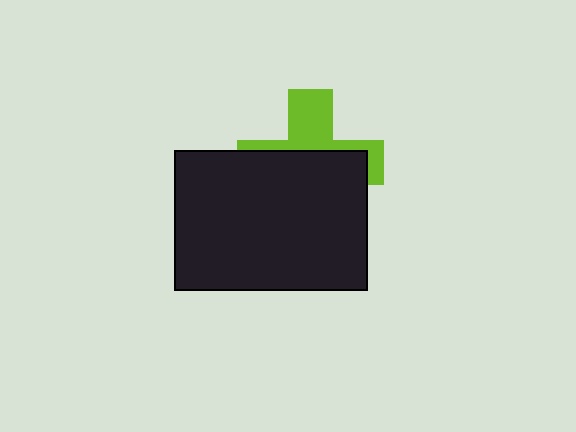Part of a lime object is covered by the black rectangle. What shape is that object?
It is a cross.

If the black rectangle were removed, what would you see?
You would see the complete lime cross.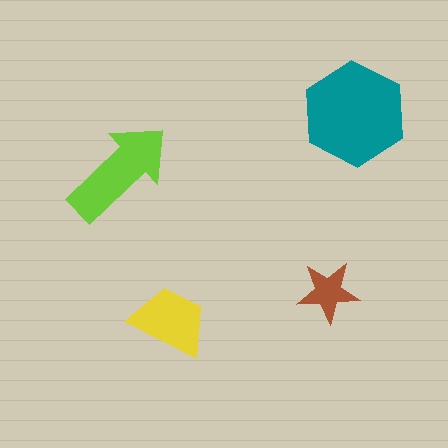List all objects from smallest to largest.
The brown star, the yellow trapezoid, the lime arrow, the teal hexagon.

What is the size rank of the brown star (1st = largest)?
4th.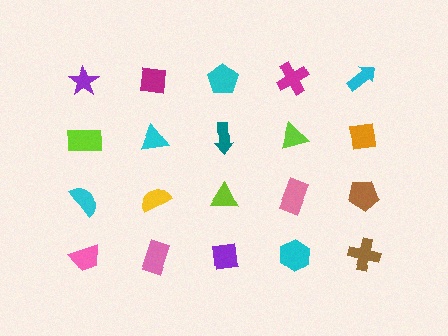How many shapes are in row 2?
5 shapes.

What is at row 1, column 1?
A purple star.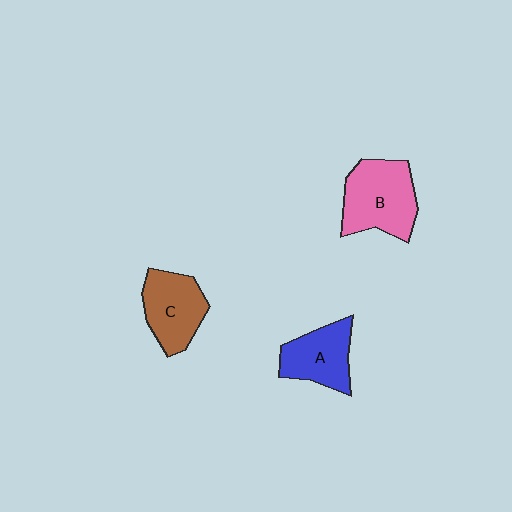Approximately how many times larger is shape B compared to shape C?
Approximately 1.3 times.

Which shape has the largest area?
Shape B (pink).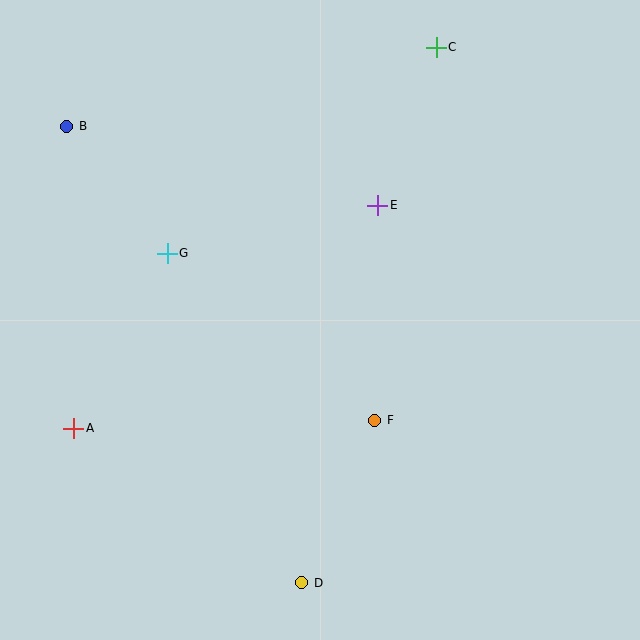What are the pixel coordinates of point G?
Point G is at (167, 253).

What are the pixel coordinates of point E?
Point E is at (378, 206).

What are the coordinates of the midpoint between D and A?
The midpoint between D and A is at (188, 505).